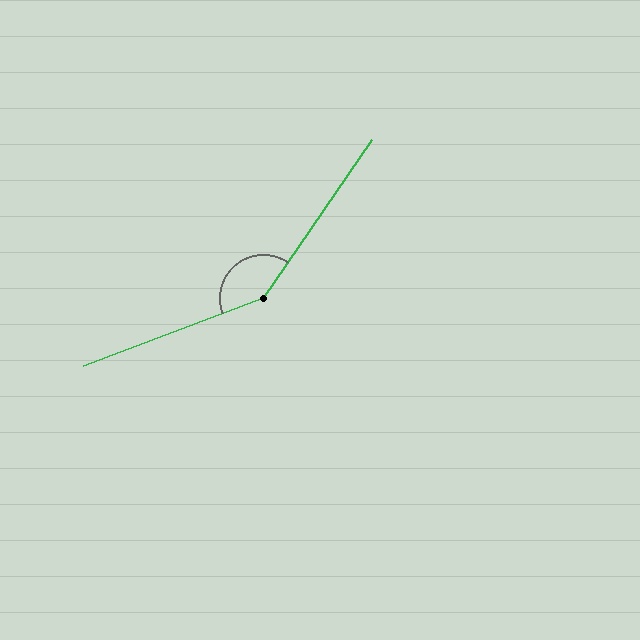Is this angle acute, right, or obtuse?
It is obtuse.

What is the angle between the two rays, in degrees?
Approximately 145 degrees.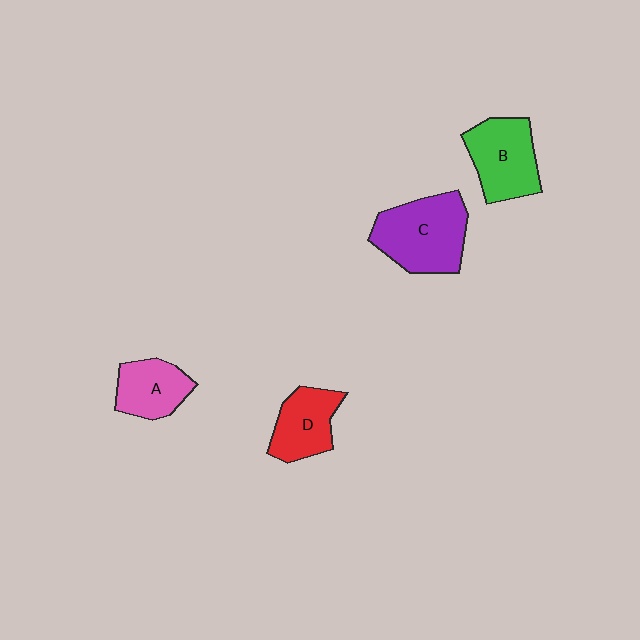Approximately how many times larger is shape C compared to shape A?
Approximately 1.6 times.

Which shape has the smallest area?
Shape A (pink).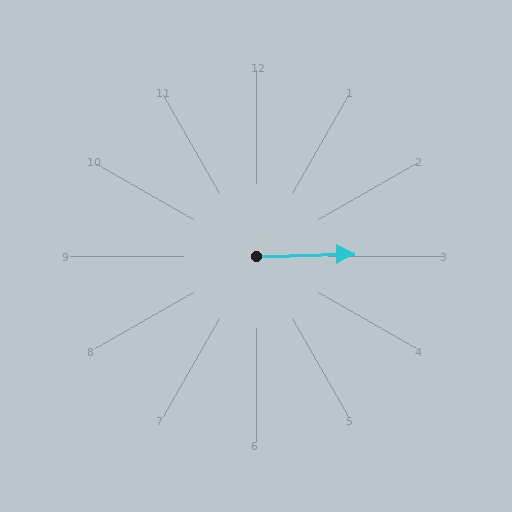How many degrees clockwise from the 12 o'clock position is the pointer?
Approximately 89 degrees.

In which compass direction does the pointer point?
East.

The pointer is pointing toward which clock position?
Roughly 3 o'clock.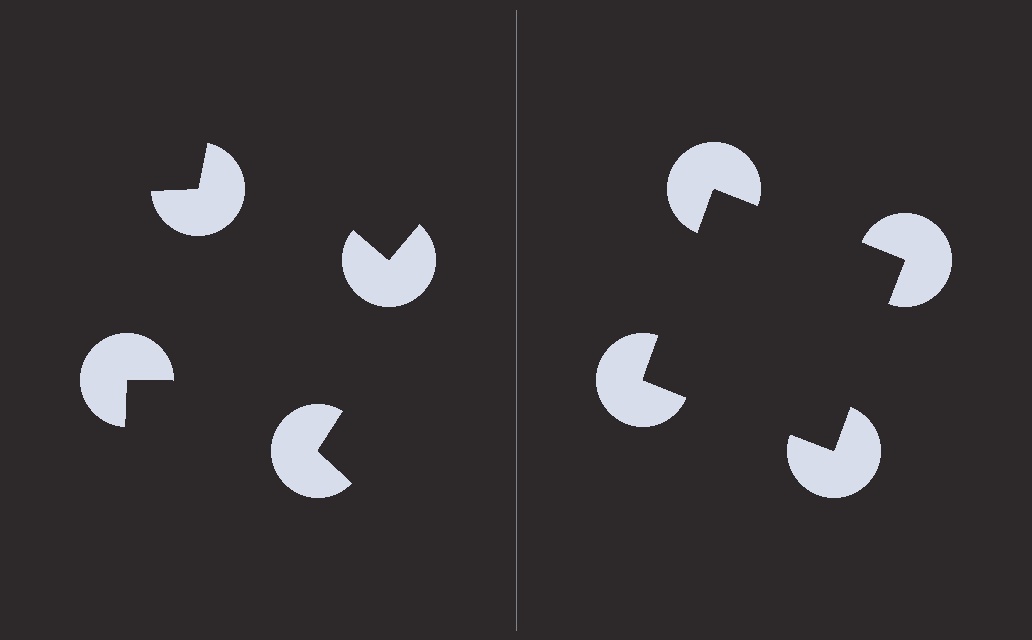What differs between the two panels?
The pac-man discs are positioned identically on both sides; only the wedge orientations differ. On the right they align to a square; on the left they are misaligned.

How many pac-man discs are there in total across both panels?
8 — 4 on each side.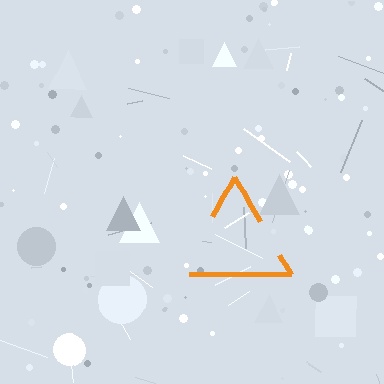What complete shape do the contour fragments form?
The contour fragments form a triangle.